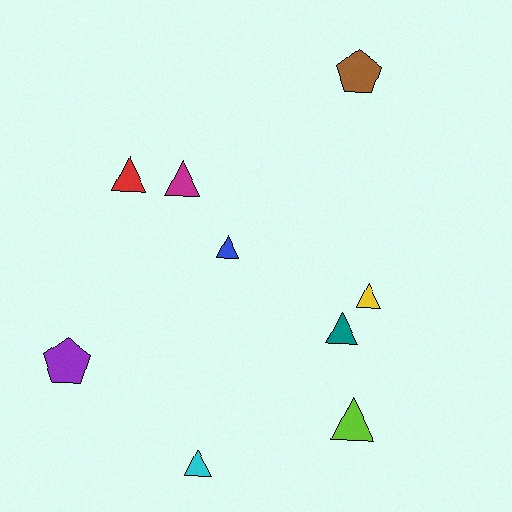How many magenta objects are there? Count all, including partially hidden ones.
There is 1 magenta object.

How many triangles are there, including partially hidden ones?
There are 7 triangles.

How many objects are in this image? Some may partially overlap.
There are 9 objects.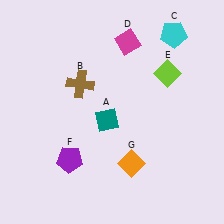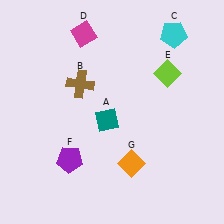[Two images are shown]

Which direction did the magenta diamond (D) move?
The magenta diamond (D) moved left.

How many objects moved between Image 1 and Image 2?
1 object moved between the two images.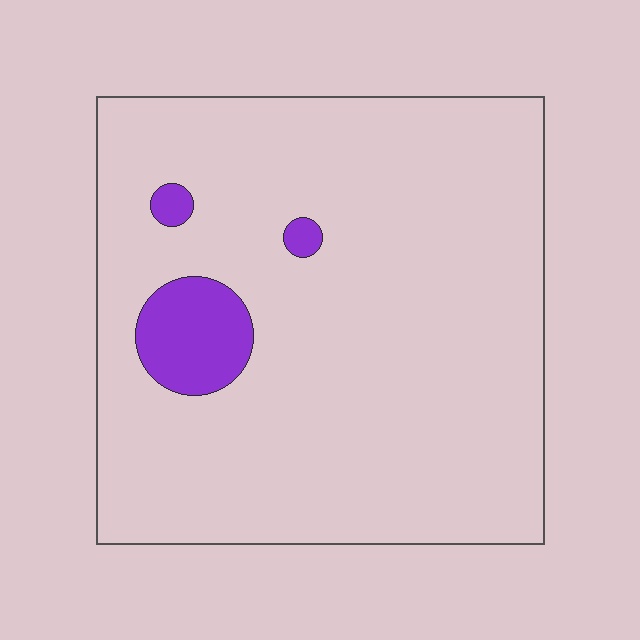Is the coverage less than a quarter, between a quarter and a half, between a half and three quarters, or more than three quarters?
Less than a quarter.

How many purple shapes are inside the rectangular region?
3.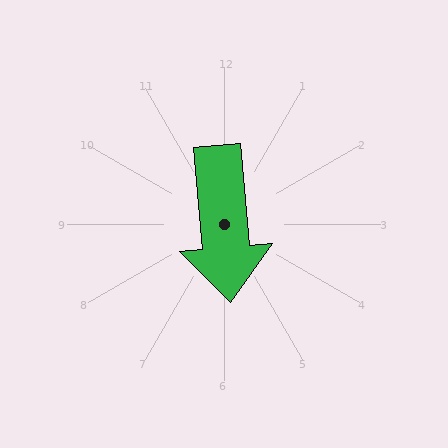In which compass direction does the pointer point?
South.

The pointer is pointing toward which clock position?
Roughly 6 o'clock.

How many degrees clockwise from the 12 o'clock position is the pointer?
Approximately 175 degrees.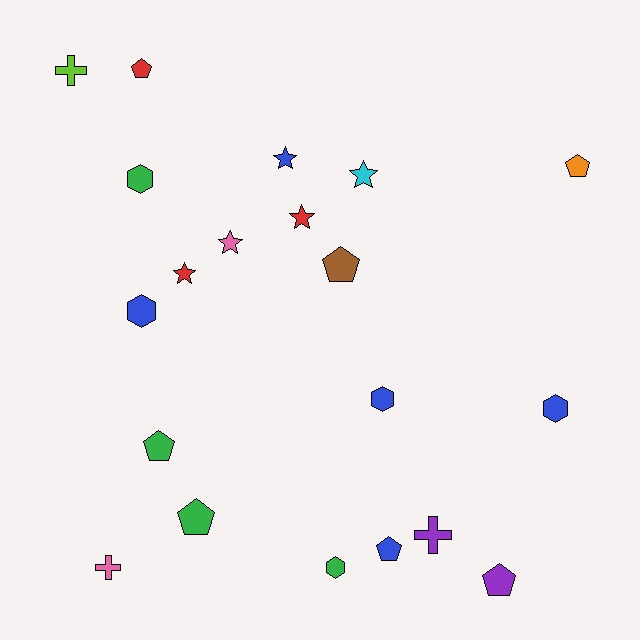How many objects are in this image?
There are 20 objects.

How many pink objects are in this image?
There are 2 pink objects.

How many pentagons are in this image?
There are 7 pentagons.